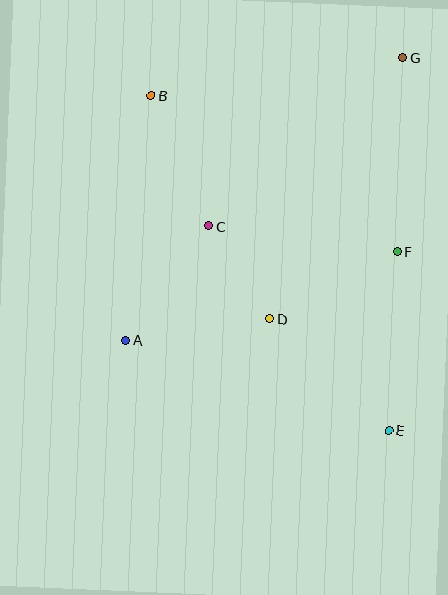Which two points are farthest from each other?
Points B and E are farthest from each other.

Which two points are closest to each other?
Points C and D are closest to each other.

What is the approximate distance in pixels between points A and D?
The distance between A and D is approximately 146 pixels.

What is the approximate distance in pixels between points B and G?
The distance between B and G is approximately 254 pixels.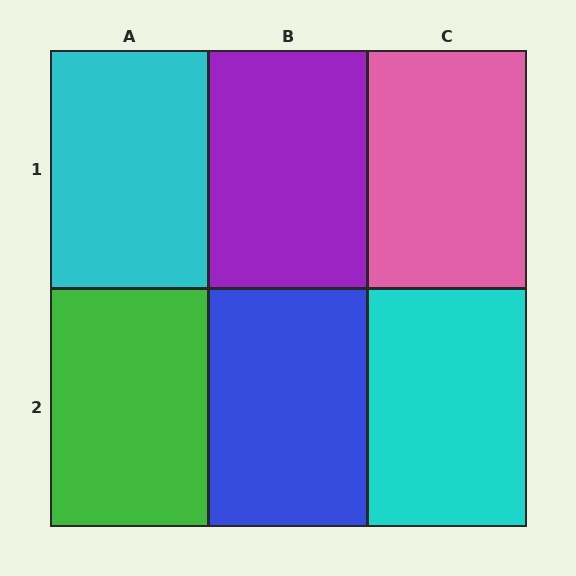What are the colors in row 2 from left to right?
Green, blue, cyan.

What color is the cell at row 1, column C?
Pink.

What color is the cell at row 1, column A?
Cyan.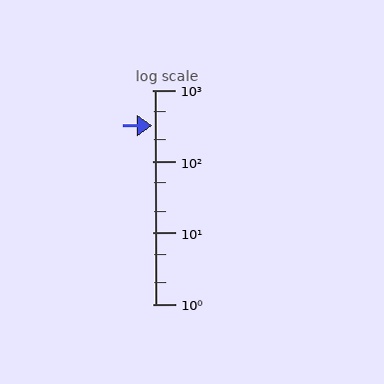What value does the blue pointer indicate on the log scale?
The pointer indicates approximately 320.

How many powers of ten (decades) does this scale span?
The scale spans 3 decades, from 1 to 1000.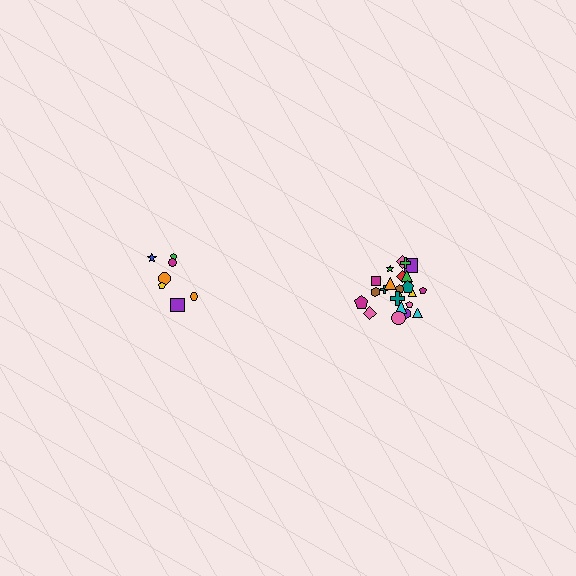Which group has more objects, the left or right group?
The right group.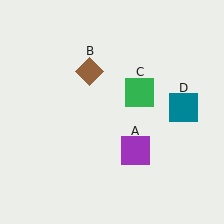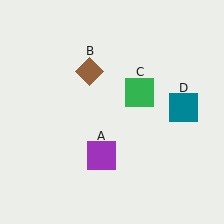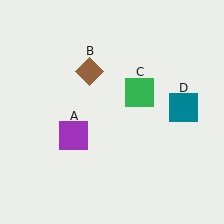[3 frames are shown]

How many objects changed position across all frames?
1 object changed position: purple square (object A).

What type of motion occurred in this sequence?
The purple square (object A) rotated clockwise around the center of the scene.